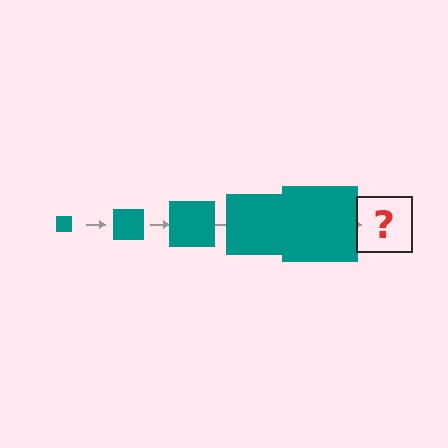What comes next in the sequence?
The next element should be a teal square, larger than the previous one.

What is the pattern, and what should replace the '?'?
The pattern is that the square gets progressively larger each step. The '?' should be a teal square, larger than the previous one.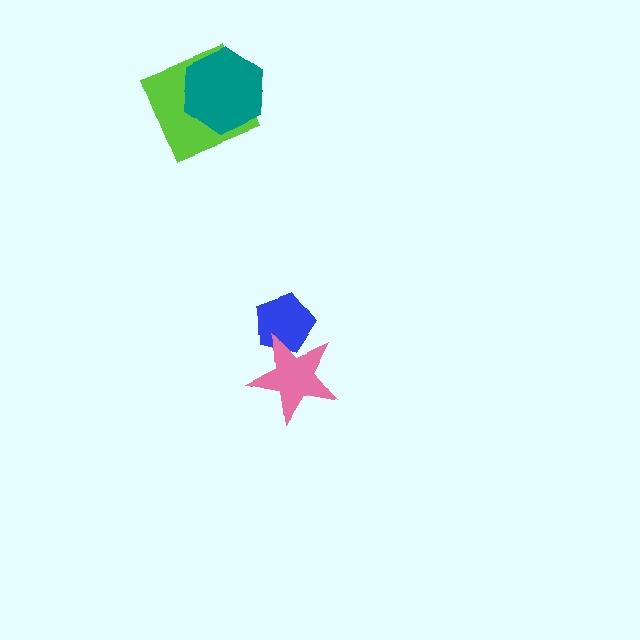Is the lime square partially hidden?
Yes, it is partially covered by another shape.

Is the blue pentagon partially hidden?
Yes, it is partially covered by another shape.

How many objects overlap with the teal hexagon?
1 object overlaps with the teal hexagon.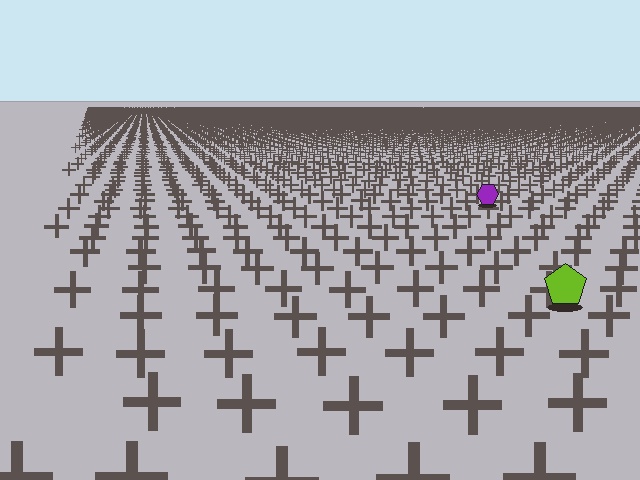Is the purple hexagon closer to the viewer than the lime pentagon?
No. The lime pentagon is closer — you can tell from the texture gradient: the ground texture is coarser near it.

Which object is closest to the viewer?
The lime pentagon is closest. The texture marks near it are larger and more spread out.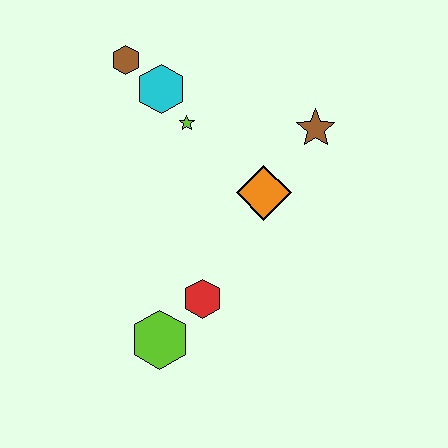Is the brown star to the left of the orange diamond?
No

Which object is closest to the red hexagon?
The lime hexagon is closest to the red hexagon.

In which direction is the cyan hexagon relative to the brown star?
The cyan hexagon is to the left of the brown star.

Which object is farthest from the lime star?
The lime hexagon is farthest from the lime star.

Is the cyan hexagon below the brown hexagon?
Yes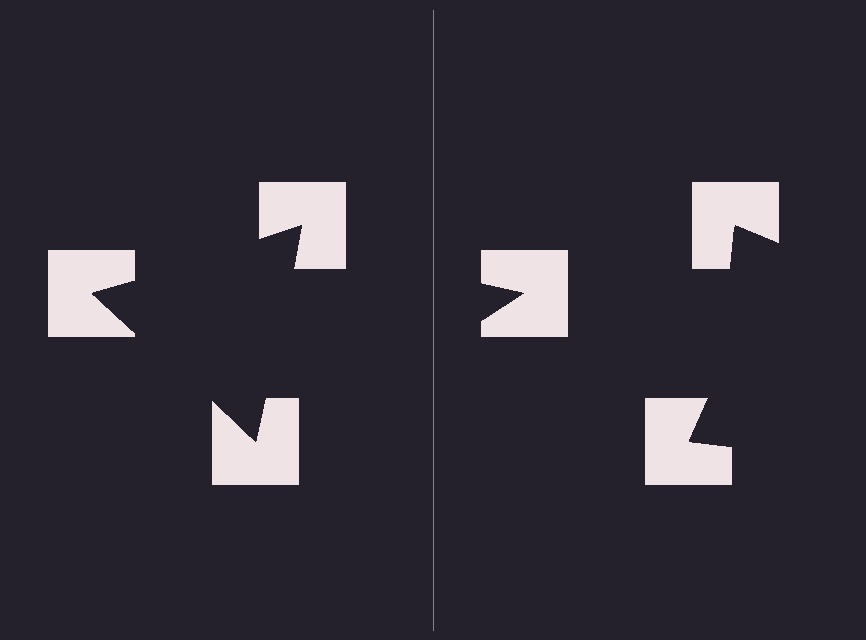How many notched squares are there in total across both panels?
6 — 3 on each side.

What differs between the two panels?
The notched squares are positioned identically on both sides; only the wedge orientations differ. On the left they align to a triangle; on the right they are misaligned.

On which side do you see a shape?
An illusory triangle appears on the left side. On the right side the wedge cuts are rotated, so no coherent shape forms.